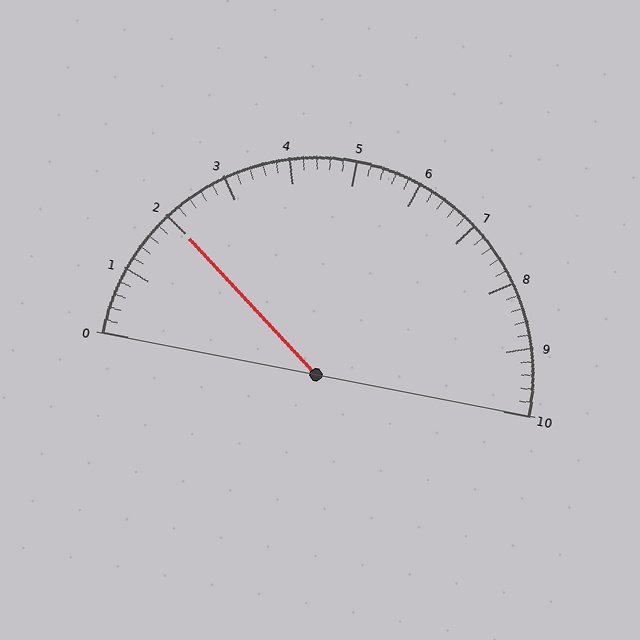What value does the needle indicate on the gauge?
The needle indicates approximately 2.0.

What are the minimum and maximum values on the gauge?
The gauge ranges from 0 to 10.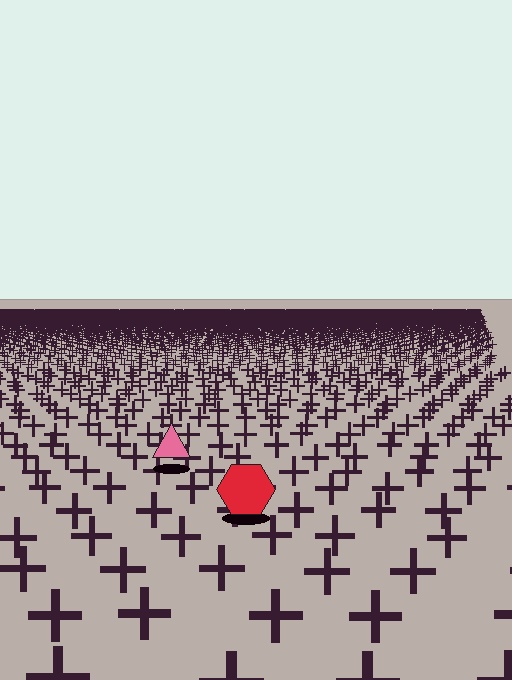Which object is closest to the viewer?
The red hexagon is closest. The texture marks near it are larger and more spread out.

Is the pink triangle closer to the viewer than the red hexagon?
No. The red hexagon is closer — you can tell from the texture gradient: the ground texture is coarser near it.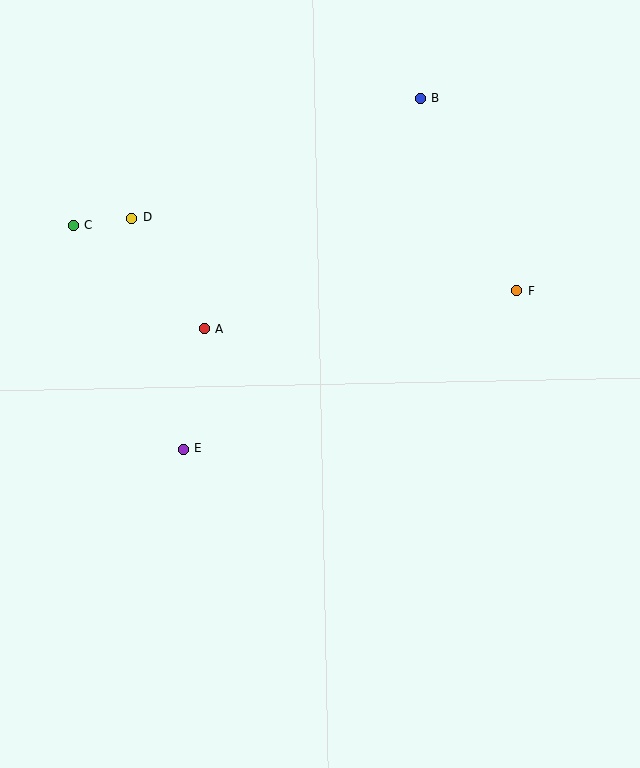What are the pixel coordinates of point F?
Point F is at (517, 291).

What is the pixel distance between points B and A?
The distance between B and A is 316 pixels.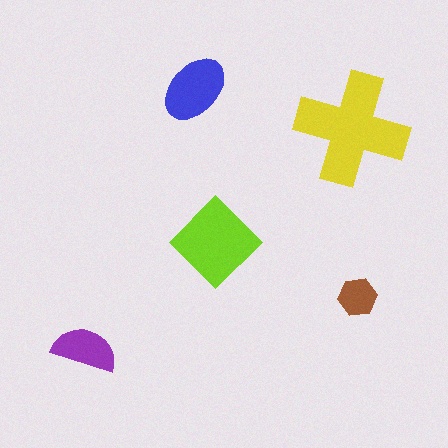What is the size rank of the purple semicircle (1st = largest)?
4th.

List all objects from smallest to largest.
The brown hexagon, the purple semicircle, the blue ellipse, the lime diamond, the yellow cross.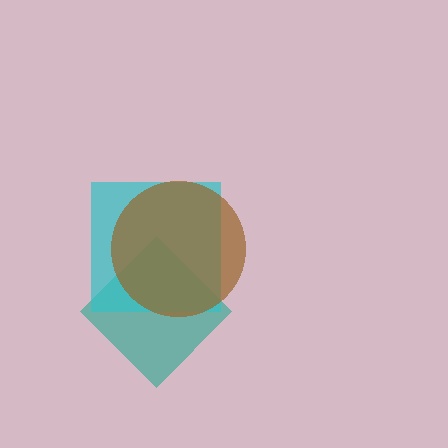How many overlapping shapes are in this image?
There are 3 overlapping shapes in the image.